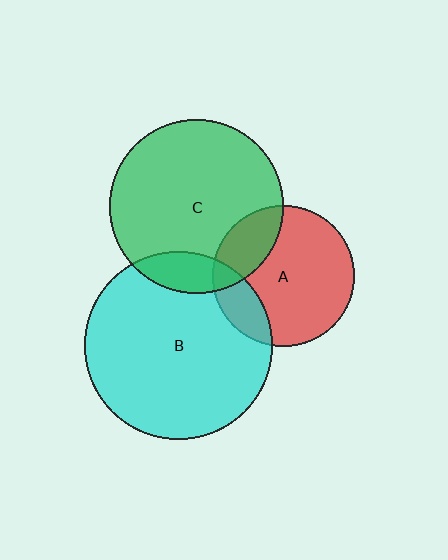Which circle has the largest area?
Circle B (cyan).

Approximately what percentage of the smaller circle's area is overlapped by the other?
Approximately 20%.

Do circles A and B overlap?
Yes.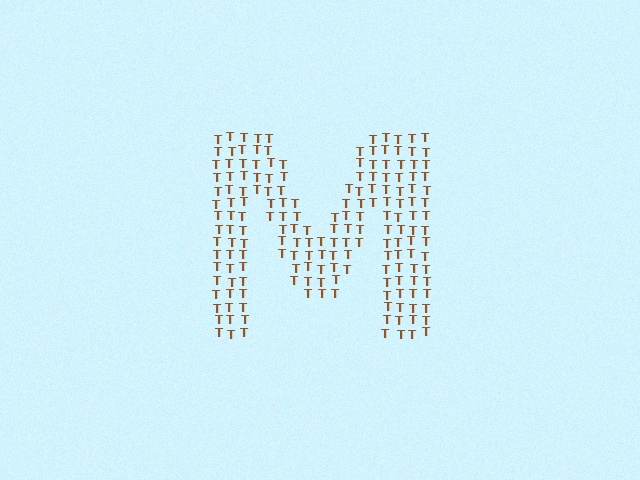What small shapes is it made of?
It is made of small letter T's.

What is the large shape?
The large shape is the letter M.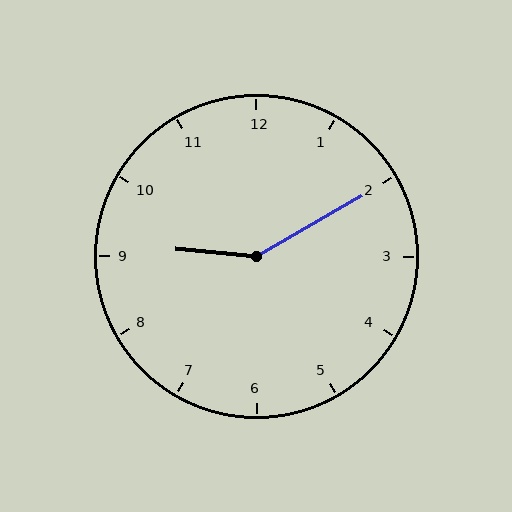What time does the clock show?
9:10.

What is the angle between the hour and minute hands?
Approximately 145 degrees.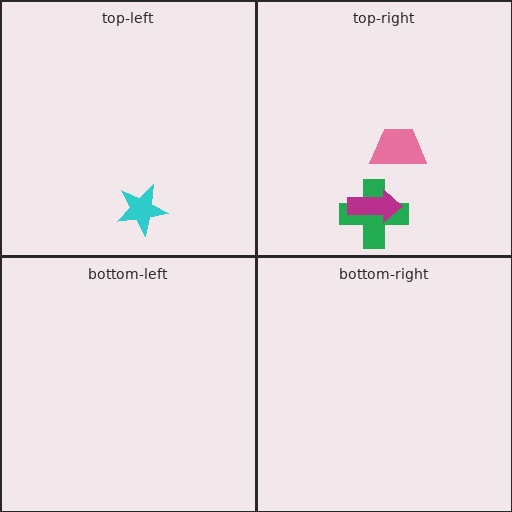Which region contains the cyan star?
The top-left region.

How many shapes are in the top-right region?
3.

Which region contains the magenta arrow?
The top-right region.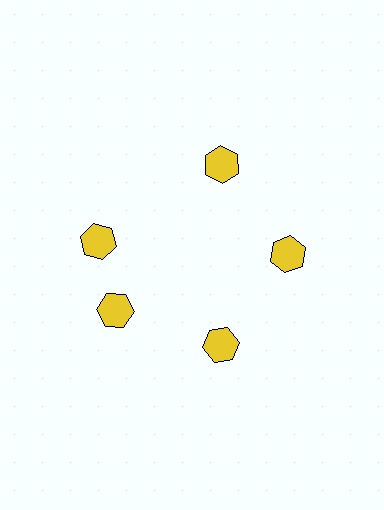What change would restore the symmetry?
The symmetry would be restored by rotating it back into even spacing with its neighbors so that all 5 hexagons sit at equal angles and equal distance from the center.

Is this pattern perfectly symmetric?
No. The 5 yellow hexagons are arranged in a ring, but one element near the 10 o'clock position is rotated out of alignment along the ring, breaking the 5-fold rotational symmetry.